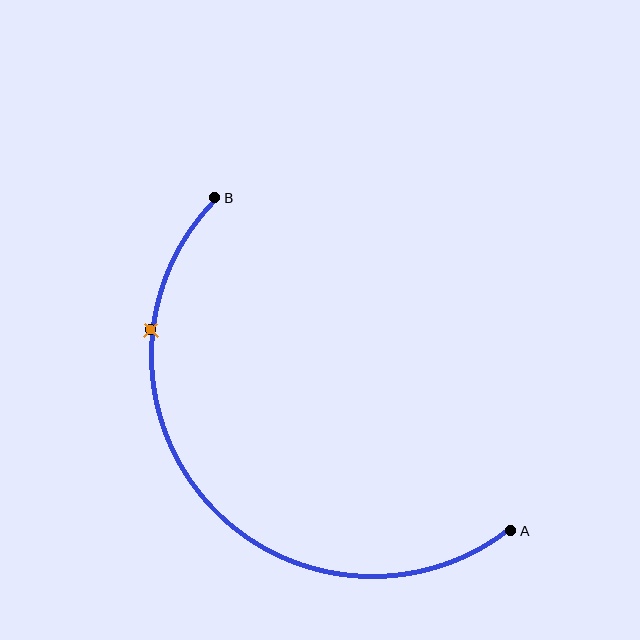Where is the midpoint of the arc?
The arc midpoint is the point on the curve farthest from the straight line joining A and B. It sits below and to the left of that line.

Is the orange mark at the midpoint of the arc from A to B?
No. The orange mark lies on the arc but is closer to endpoint B. The arc midpoint would be at the point on the curve equidistant along the arc from both A and B.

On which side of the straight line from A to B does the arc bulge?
The arc bulges below and to the left of the straight line connecting A and B.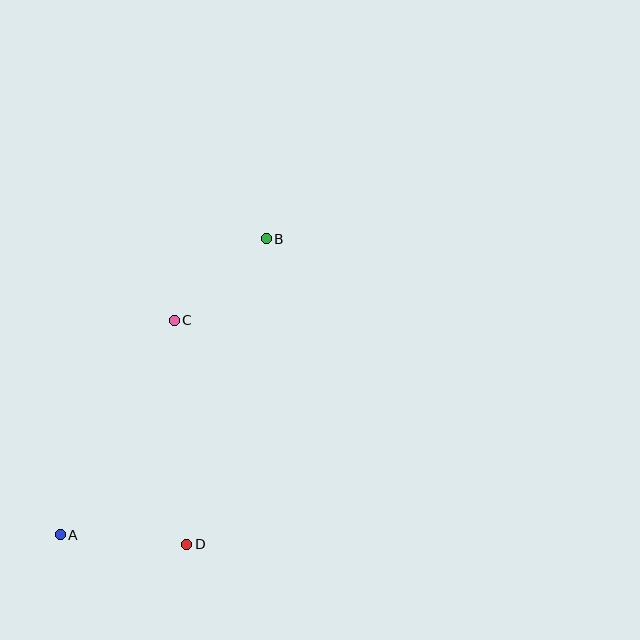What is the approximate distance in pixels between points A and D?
The distance between A and D is approximately 127 pixels.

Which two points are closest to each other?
Points B and C are closest to each other.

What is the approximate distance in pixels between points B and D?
The distance between B and D is approximately 316 pixels.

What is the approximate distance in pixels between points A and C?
The distance between A and C is approximately 243 pixels.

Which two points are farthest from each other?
Points A and B are farthest from each other.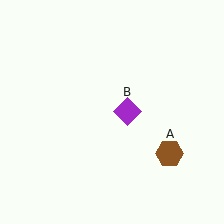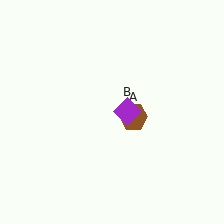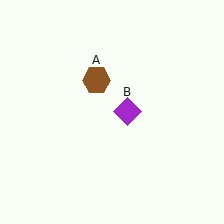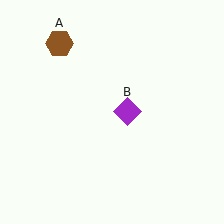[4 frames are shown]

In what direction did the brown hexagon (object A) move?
The brown hexagon (object A) moved up and to the left.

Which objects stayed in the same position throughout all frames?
Purple diamond (object B) remained stationary.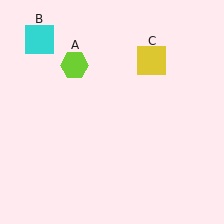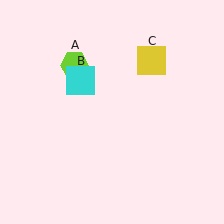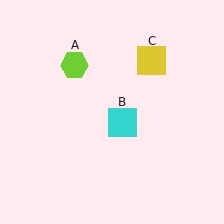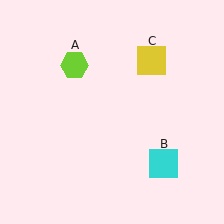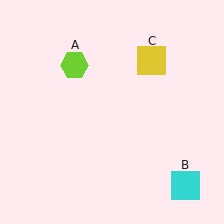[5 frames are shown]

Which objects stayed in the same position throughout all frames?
Lime hexagon (object A) and yellow square (object C) remained stationary.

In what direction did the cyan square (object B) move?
The cyan square (object B) moved down and to the right.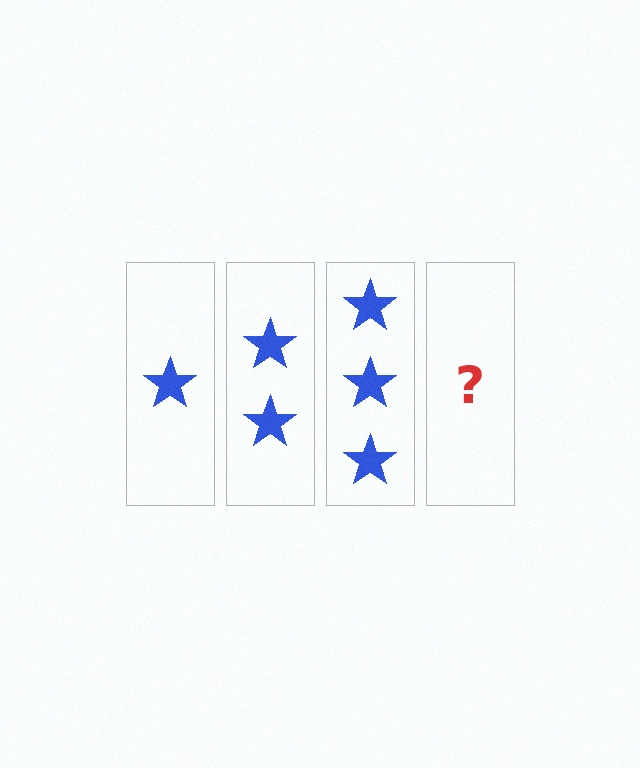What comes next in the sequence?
The next element should be 4 stars.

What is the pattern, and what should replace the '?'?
The pattern is that each step adds one more star. The '?' should be 4 stars.